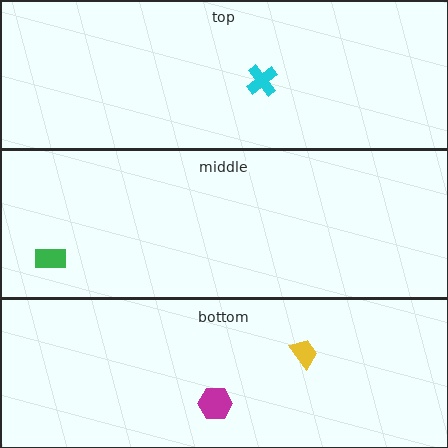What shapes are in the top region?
The cyan cross.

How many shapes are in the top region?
1.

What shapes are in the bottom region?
The magenta hexagon, the yellow trapezoid.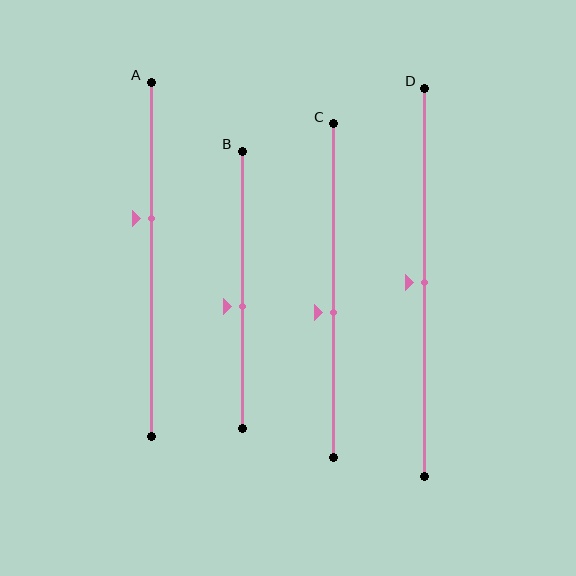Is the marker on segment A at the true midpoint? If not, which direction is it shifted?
No, the marker on segment A is shifted upward by about 12% of the segment length.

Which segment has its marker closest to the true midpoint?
Segment D has its marker closest to the true midpoint.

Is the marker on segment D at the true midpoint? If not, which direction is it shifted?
Yes, the marker on segment D is at the true midpoint.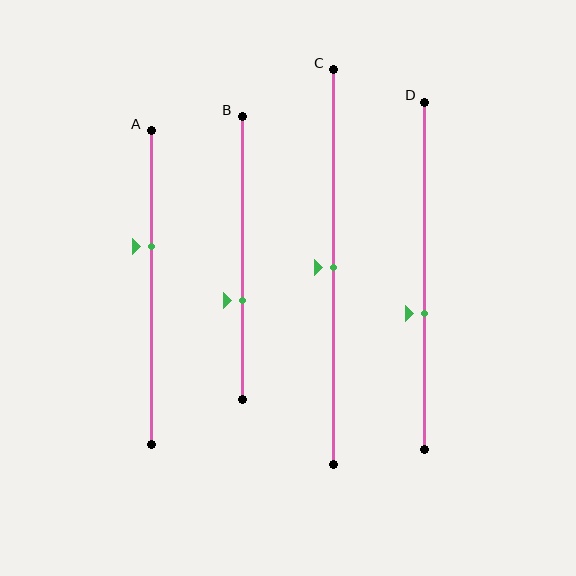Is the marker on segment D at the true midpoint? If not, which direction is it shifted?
No, the marker on segment D is shifted downward by about 11% of the segment length.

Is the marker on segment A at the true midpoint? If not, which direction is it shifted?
No, the marker on segment A is shifted upward by about 13% of the segment length.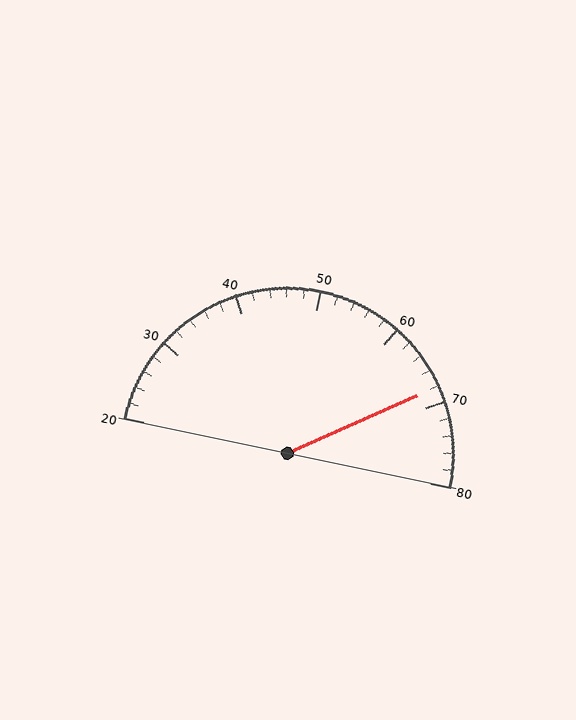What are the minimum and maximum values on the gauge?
The gauge ranges from 20 to 80.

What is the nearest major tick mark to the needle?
The nearest major tick mark is 70.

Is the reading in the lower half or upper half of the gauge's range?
The reading is in the upper half of the range (20 to 80).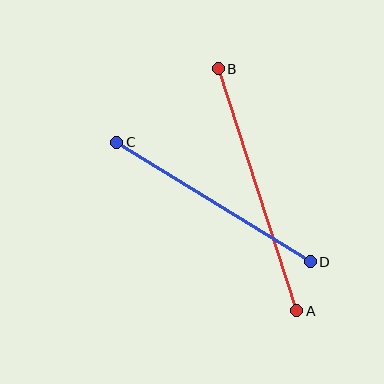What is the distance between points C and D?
The distance is approximately 227 pixels.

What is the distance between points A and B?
The distance is approximately 254 pixels.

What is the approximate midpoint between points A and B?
The midpoint is at approximately (257, 190) pixels.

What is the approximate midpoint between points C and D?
The midpoint is at approximately (214, 202) pixels.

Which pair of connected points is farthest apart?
Points A and B are farthest apart.